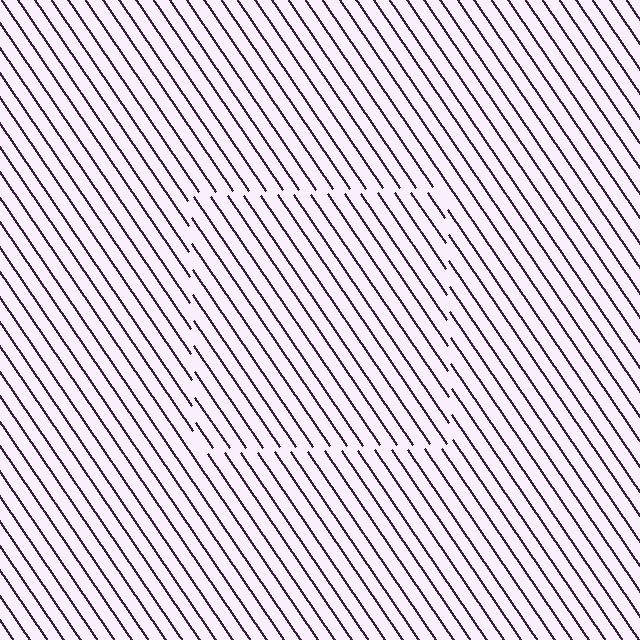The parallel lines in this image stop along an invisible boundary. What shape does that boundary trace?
An illusory square. The interior of the shape contains the same grating, shifted by half a period — the contour is defined by the phase discontinuity where line-ends from the inner and outer gratings abut.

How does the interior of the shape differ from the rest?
The interior of the shape contains the same grating, shifted by half a period — the contour is defined by the phase discontinuity where line-ends from the inner and outer gratings abut.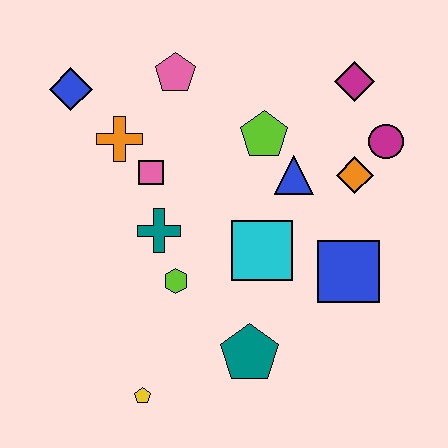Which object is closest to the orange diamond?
The magenta circle is closest to the orange diamond.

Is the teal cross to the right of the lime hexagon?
No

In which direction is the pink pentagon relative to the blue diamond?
The pink pentagon is to the right of the blue diamond.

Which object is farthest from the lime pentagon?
The yellow pentagon is farthest from the lime pentagon.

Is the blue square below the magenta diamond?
Yes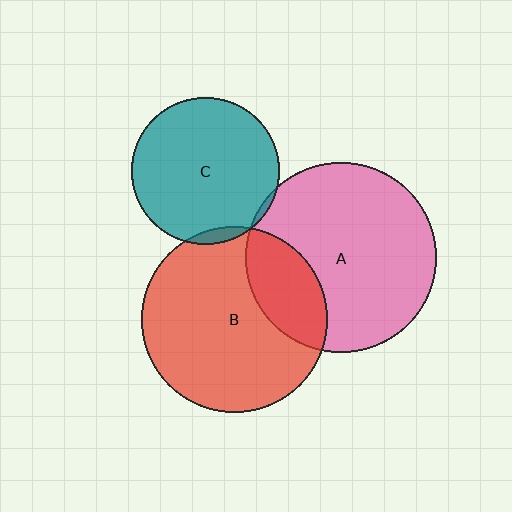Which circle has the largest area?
Circle A (pink).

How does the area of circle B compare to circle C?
Approximately 1.6 times.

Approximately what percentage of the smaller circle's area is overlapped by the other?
Approximately 25%.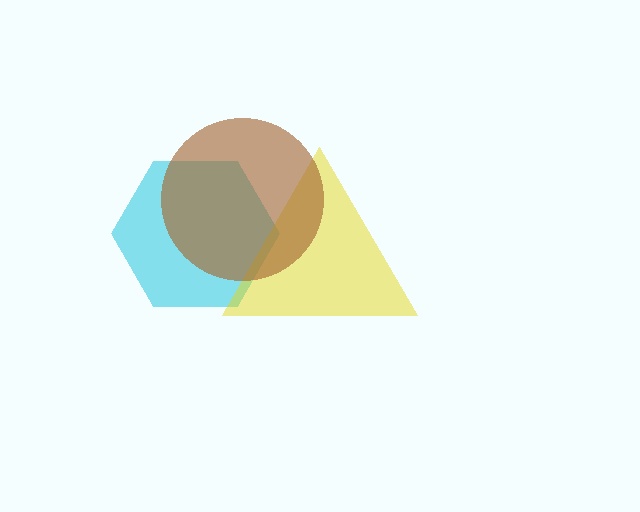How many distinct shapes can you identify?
There are 3 distinct shapes: a cyan hexagon, a yellow triangle, a brown circle.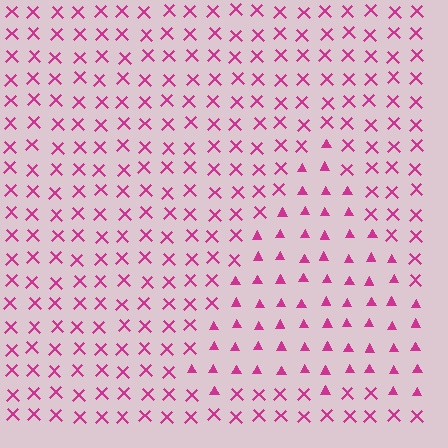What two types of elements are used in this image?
The image uses triangles inside the triangle region and X marks outside it.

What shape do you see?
I see a triangle.